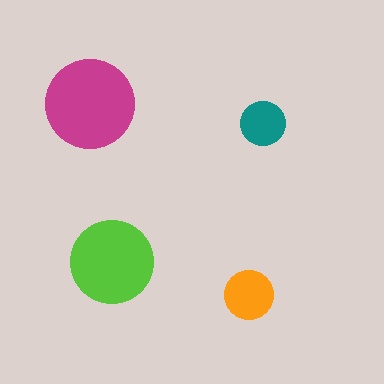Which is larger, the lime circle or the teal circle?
The lime one.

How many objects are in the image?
There are 4 objects in the image.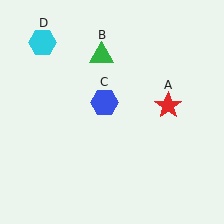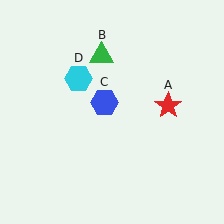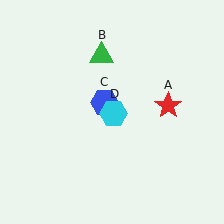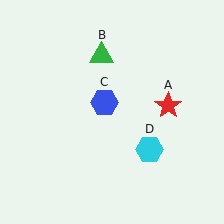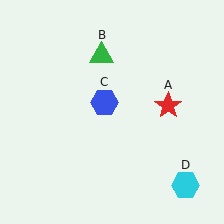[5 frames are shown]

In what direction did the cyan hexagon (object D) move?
The cyan hexagon (object D) moved down and to the right.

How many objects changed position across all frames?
1 object changed position: cyan hexagon (object D).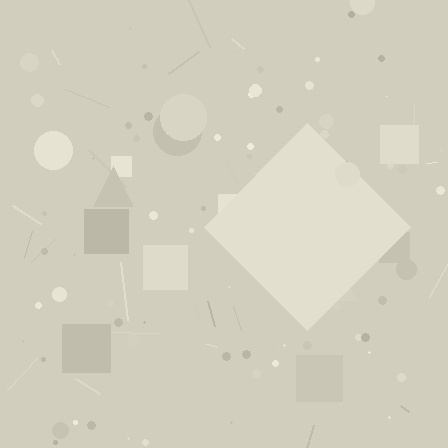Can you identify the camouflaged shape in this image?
The camouflaged shape is a diamond.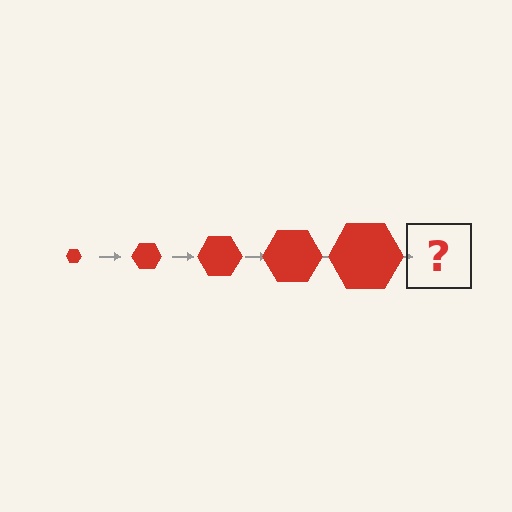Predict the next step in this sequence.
The next step is a red hexagon, larger than the previous one.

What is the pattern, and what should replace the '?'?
The pattern is that the hexagon gets progressively larger each step. The '?' should be a red hexagon, larger than the previous one.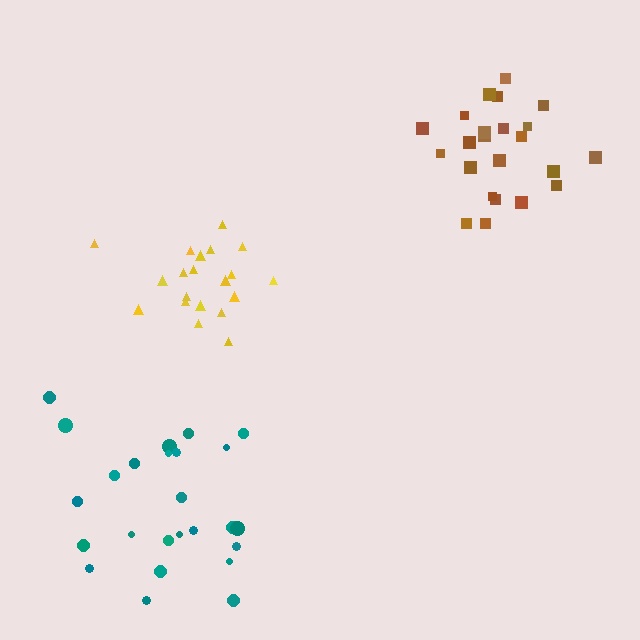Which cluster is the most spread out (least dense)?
Teal.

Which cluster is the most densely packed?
Yellow.